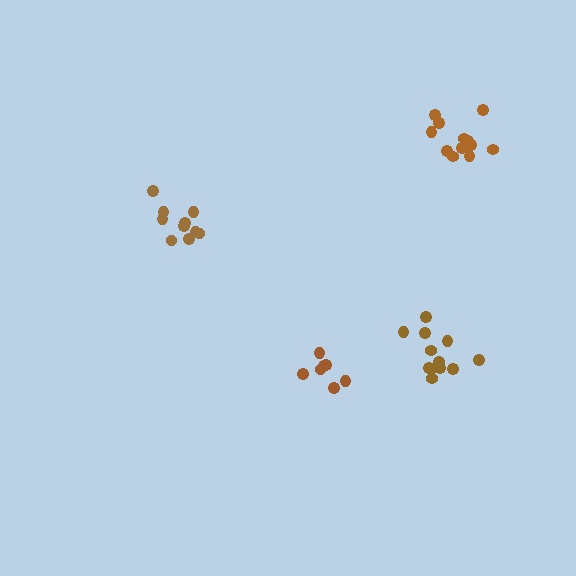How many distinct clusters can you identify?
There are 4 distinct clusters.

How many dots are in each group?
Group 1: 10 dots, Group 2: 12 dots, Group 3: 7 dots, Group 4: 12 dots (41 total).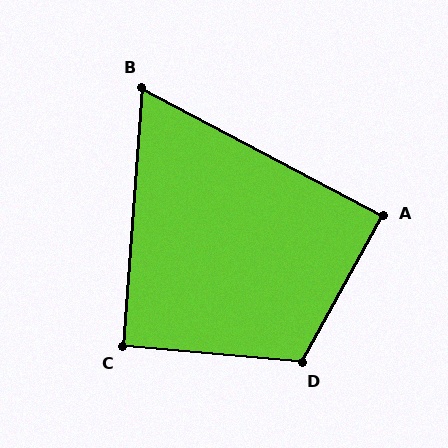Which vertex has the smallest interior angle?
B, at approximately 66 degrees.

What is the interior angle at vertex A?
Approximately 89 degrees (approximately right).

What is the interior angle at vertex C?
Approximately 91 degrees (approximately right).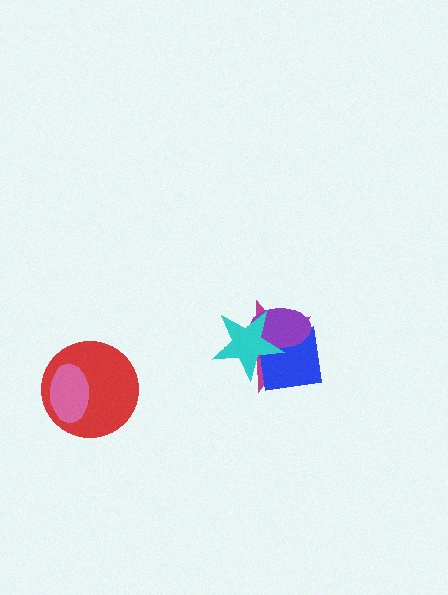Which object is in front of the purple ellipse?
The cyan star is in front of the purple ellipse.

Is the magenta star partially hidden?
Yes, it is partially covered by another shape.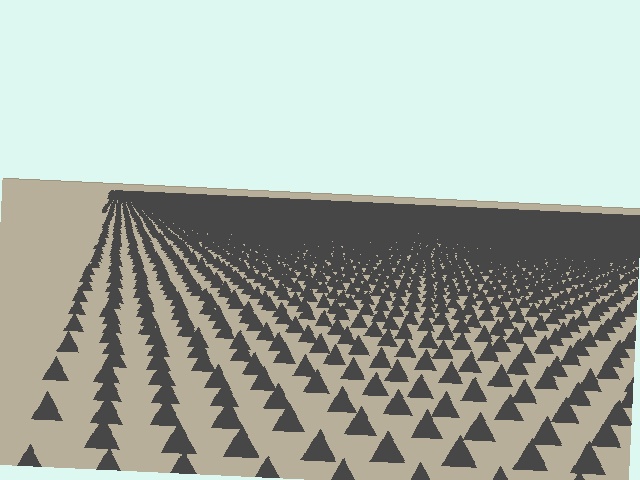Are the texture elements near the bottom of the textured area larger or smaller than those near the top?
Larger. Near the bottom, elements are closer to the viewer and appear at a bigger on-screen size.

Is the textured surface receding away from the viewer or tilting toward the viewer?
The surface is receding away from the viewer. Texture elements get smaller and denser toward the top.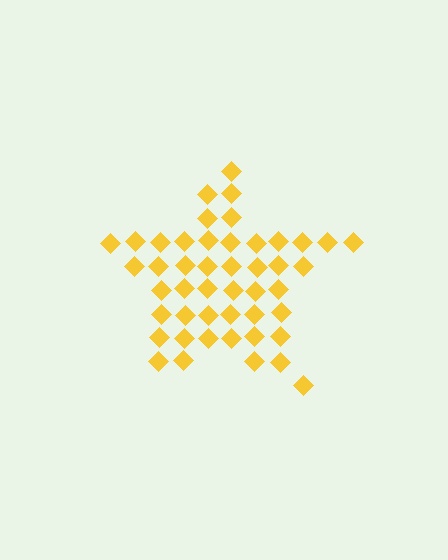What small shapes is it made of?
It is made of small diamonds.